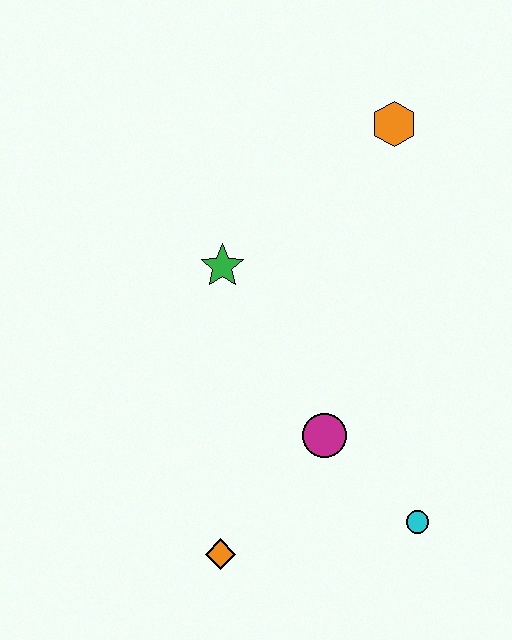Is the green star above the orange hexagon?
No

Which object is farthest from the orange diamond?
The orange hexagon is farthest from the orange diamond.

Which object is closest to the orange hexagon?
The green star is closest to the orange hexagon.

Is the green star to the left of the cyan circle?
Yes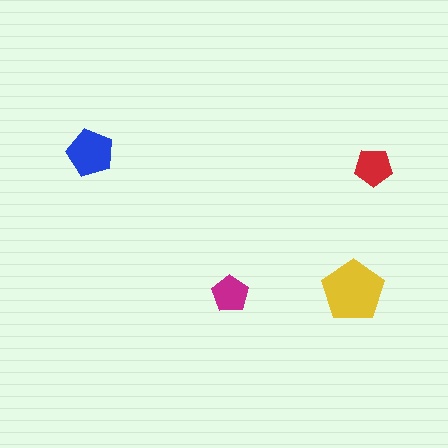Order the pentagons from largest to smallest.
the yellow one, the blue one, the red one, the magenta one.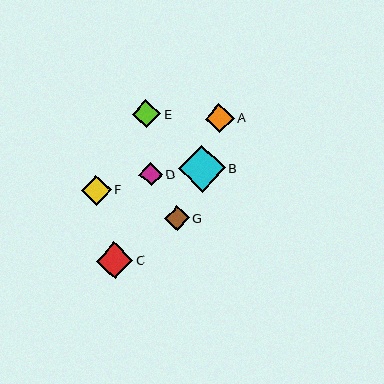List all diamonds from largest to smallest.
From largest to smallest: B, C, F, A, E, G, D.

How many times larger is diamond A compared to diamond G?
Diamond A is approximately 1.2 times the size of diamond G.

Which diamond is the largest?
Diamond B is the largest with a size of approximately 47 pixels.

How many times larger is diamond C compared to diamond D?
Diamond C is approximately 1.5 times the size of diamond D.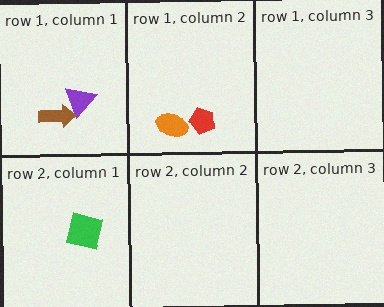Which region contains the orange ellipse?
The row 1, column 2 region.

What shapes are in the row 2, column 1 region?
The green square.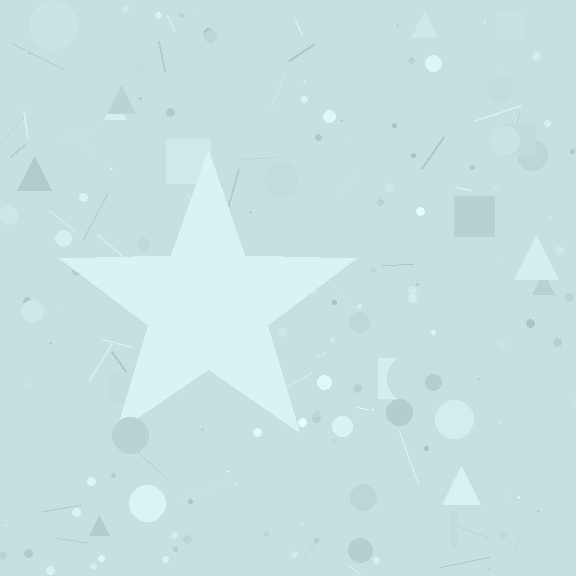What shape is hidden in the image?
A star is hidden in the image.